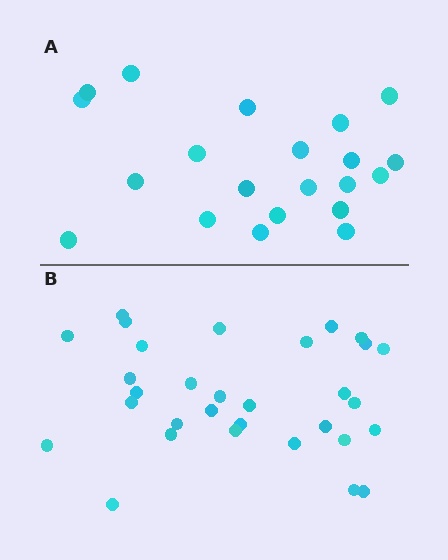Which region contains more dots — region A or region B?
Region B (the bottom region) has more dots.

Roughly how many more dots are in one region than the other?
Region B has roughly 10 or so more dots than region A.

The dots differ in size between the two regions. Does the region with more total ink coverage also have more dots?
No. Region A has more total ink coverage because its dots are larger, but region B actually contains more individual dots. Total area can be misleading — the number of items is what matters here.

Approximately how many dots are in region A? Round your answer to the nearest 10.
About 20 dots. (The exact count is 21, which rounds to 20.)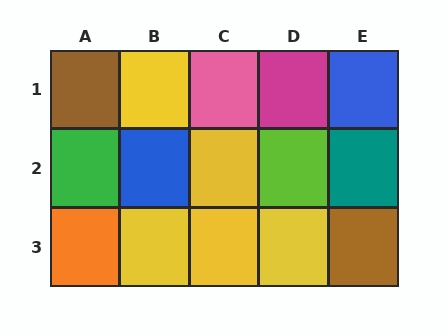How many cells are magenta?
1 cell is magenta.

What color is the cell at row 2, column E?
Teal.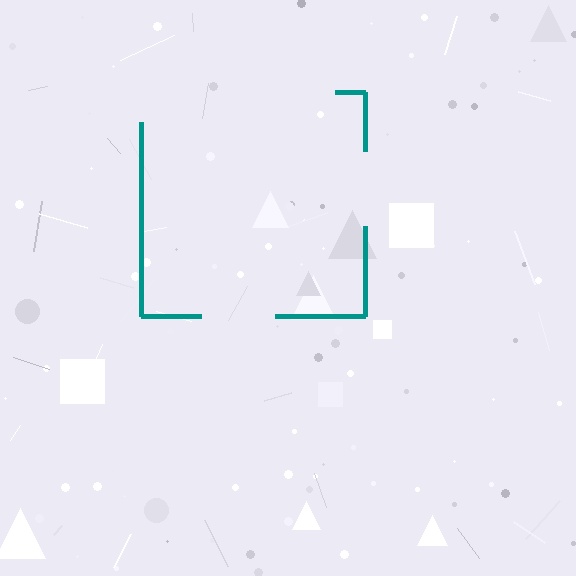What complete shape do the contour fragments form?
The contour fragments form a square.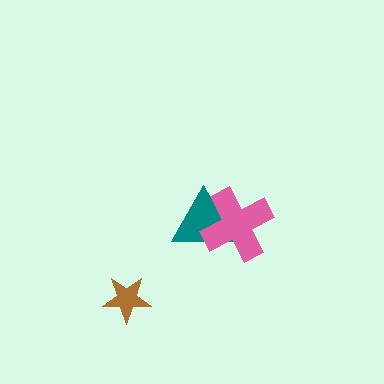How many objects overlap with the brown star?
0 objects overlap with the brown star.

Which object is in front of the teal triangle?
The pink cross is in front of the teal triangle.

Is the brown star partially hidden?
No, no other shape covers it.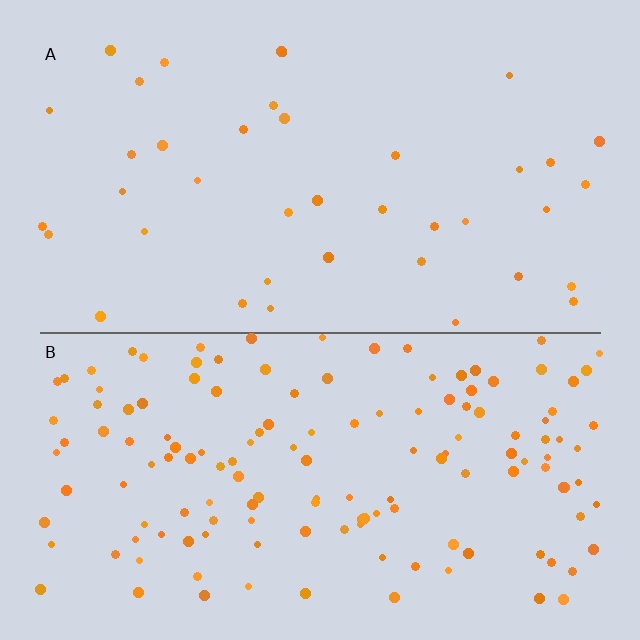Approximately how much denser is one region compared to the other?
Approximately 3.7× — region B over region A.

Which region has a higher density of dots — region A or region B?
B (the bottom).